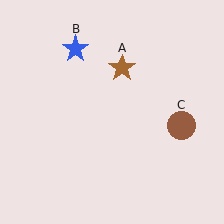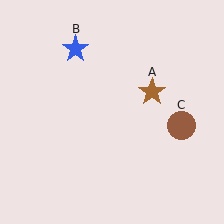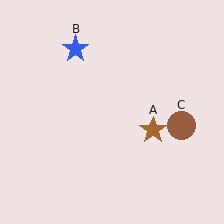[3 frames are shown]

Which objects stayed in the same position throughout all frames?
Blue star (object B) and brown circle (object C) remained stationary.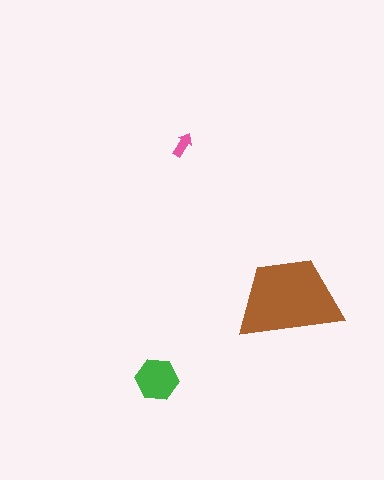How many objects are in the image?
There are 3 objects in the image.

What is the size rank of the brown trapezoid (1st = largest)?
1st.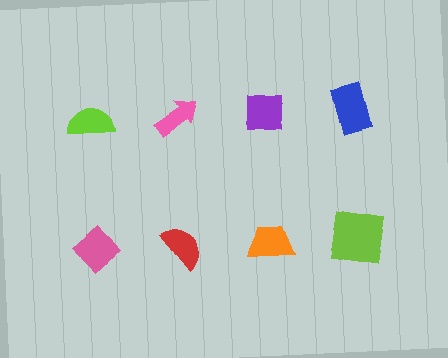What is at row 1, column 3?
A purple square.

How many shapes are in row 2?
4 shapes.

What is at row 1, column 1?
A lime semicircle.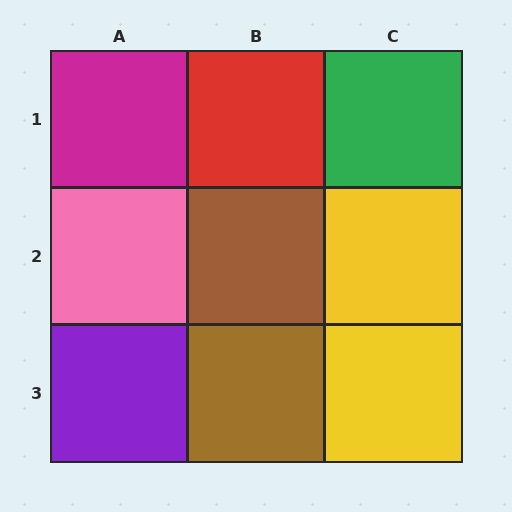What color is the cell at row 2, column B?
Brown.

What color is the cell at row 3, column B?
Brown.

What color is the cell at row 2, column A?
Pink.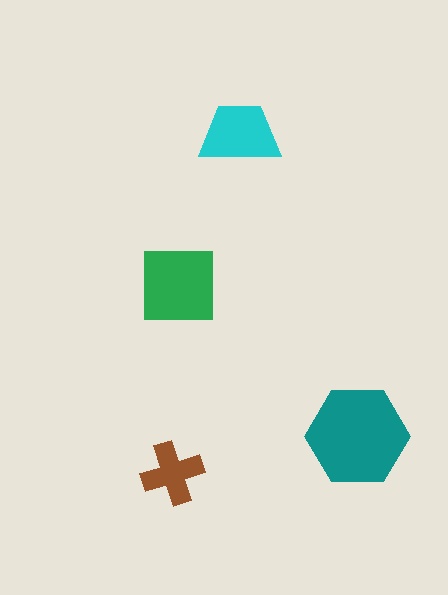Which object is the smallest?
The brown cross.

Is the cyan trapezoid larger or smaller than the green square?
Smaller.